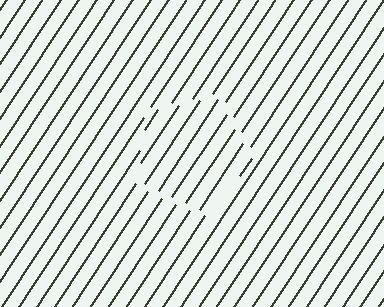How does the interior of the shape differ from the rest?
The interior of the shape contains the same grating, shifted by half a period — the contour is defined by the phase discontinuity where line-ends from the inner and outer gratings abut.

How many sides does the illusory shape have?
5 sides — the line-ends trace a pentagon.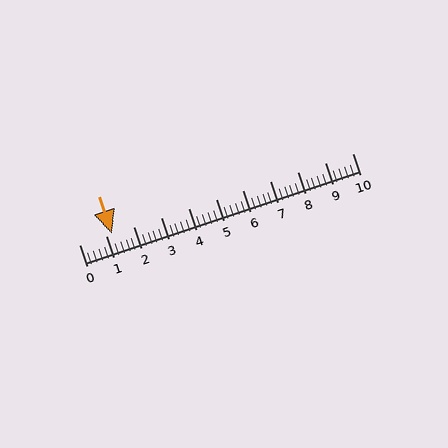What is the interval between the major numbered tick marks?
The major tick marks are spaced 1 units apart.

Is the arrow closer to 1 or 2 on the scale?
The arrow is closer to 1.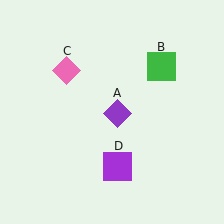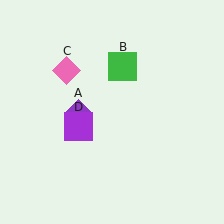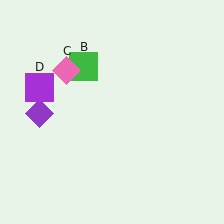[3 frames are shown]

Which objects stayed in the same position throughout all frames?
Pink diamond (object C) remained stationary.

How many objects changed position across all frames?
3 objects changed position: purple diamond (object A), green square (object B), purple square (object D).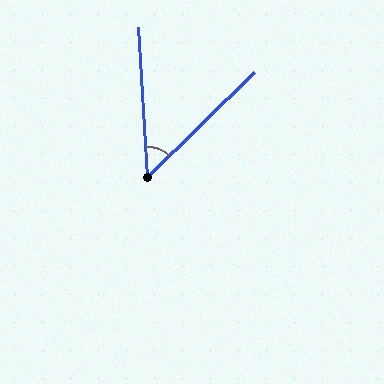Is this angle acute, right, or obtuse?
It is acute.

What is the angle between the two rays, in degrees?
Approximately 49 degrees.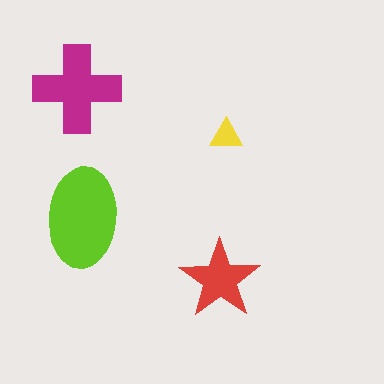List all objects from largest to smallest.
The lime ellipse, the magenta cross, the red star, the yellow triangle.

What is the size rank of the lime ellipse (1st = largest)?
1st.